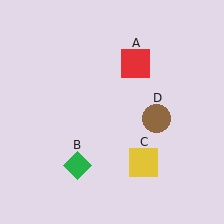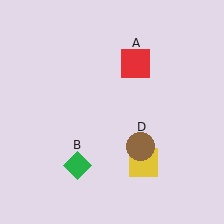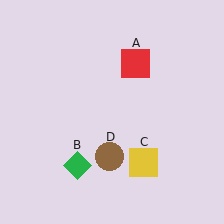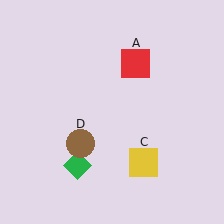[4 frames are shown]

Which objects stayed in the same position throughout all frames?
Red square (object A) and green diamond (object B) and yellow square (object C) remained stationary.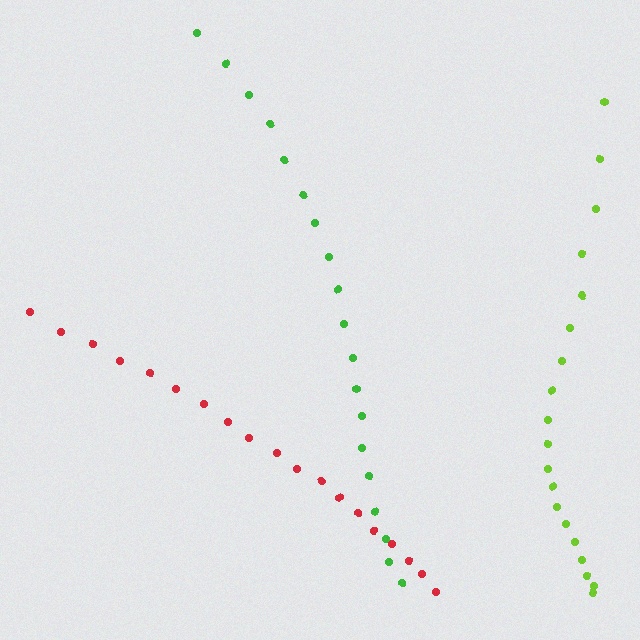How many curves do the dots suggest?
There are 3 distinct paths.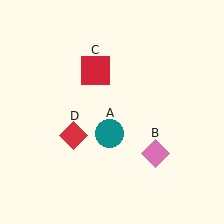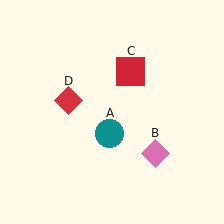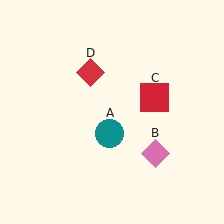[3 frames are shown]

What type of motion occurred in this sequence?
The red square (object C), red diamond (object D) rotated clockwise around the center of the scene.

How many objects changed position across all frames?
2 objects changed position: red square (object C), red diamond (object D).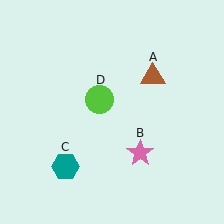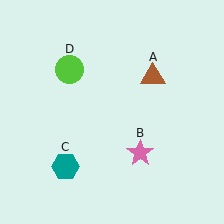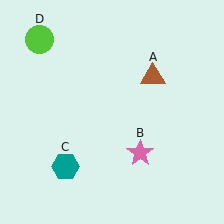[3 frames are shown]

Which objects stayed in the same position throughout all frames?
Brown triangle (object A) and pink star (object B) and teal hexagon (object C) remained stationary.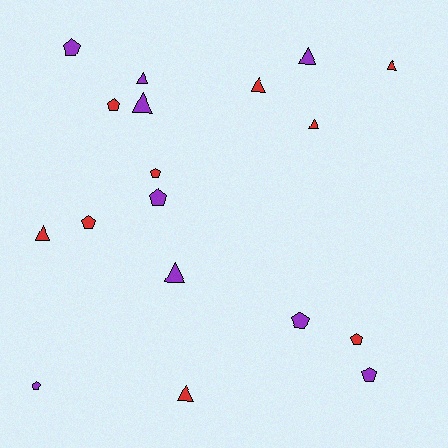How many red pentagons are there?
There are 4 red pentagons.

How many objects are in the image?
There are 18 objects.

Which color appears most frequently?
Purple, with 9 objects.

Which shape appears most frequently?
Pentagon, with 9 objects.